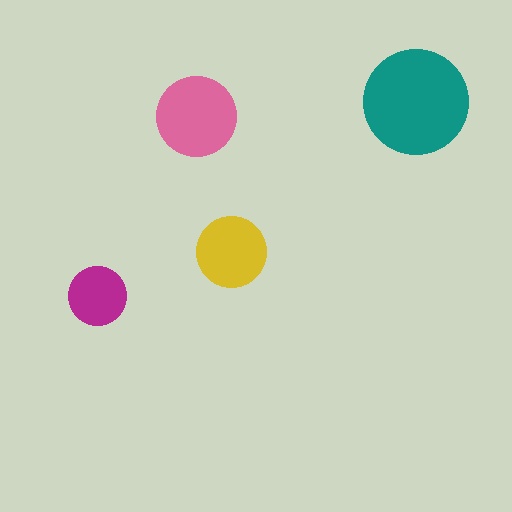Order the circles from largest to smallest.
the teal one, the pink one, the yellow one, the magenta one.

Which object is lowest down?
The magenta circle is bottommost.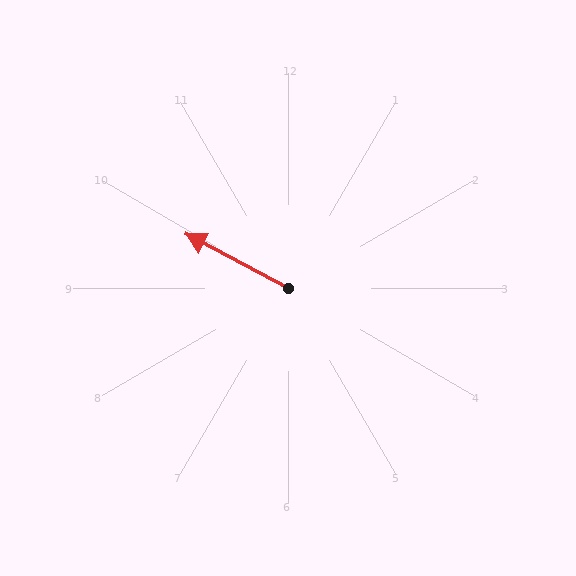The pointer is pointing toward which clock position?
Roughly 10 o'clock.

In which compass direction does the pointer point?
Northwest.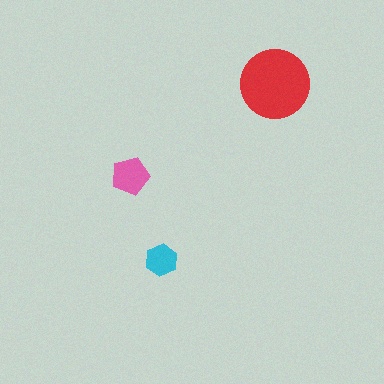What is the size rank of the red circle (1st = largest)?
1st.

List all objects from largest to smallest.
The red circle, the pink pentagon, the cyan hexagon.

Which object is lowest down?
The cyan hexagon is bottommost.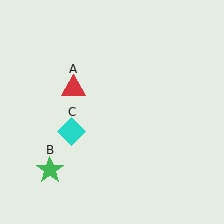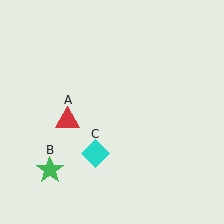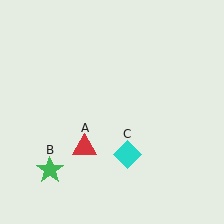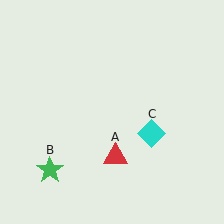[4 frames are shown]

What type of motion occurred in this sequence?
The red triangle (object A), cyan diamond (object C) rotated counterclockwise around the center of the scene.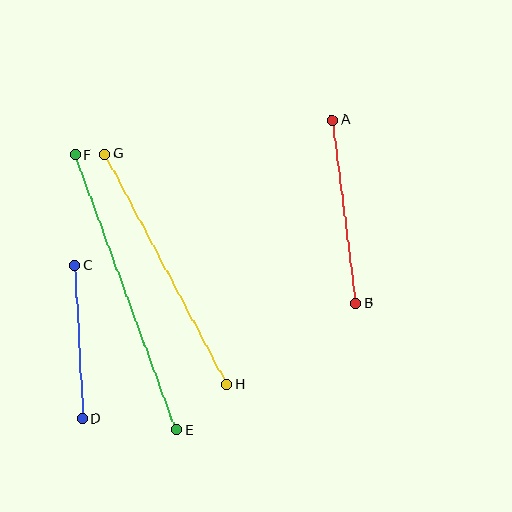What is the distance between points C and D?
The distance is approximately 153 pixels.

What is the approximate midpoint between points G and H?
The midpoint is at approximately (166, 269) pixels.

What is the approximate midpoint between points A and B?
The midpoint is at approximately (344, 212) pixels.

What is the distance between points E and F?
The distance is approximately 293 pixels.